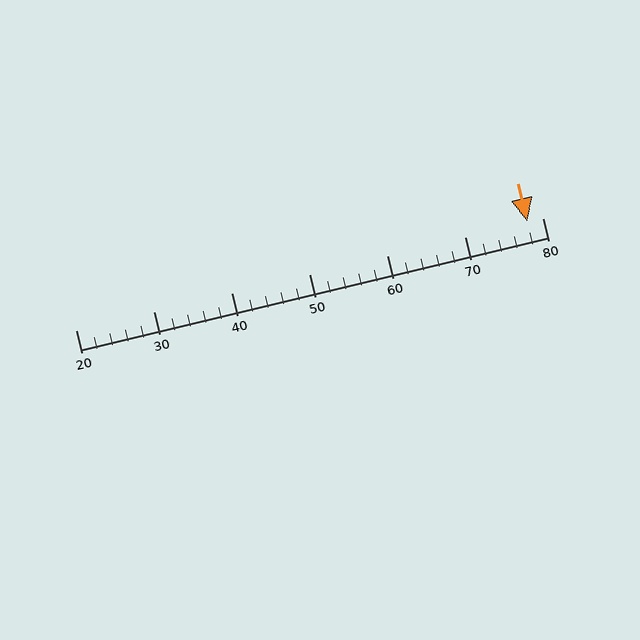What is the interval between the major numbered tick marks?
The major tick marks are spaced 10 units apart.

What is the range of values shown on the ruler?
The ruler shows values from 20 to 80.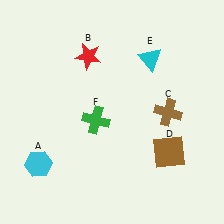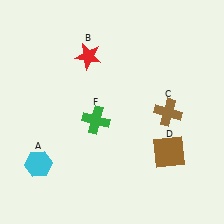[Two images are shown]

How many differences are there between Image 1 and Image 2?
There is 1 difference between the two images.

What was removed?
The cyan triangle (E) was removed in Image 2.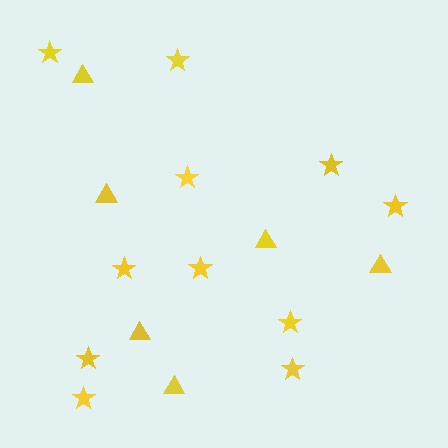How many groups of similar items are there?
There are 2 groups: one group of triangles (6) and one group of stars (11).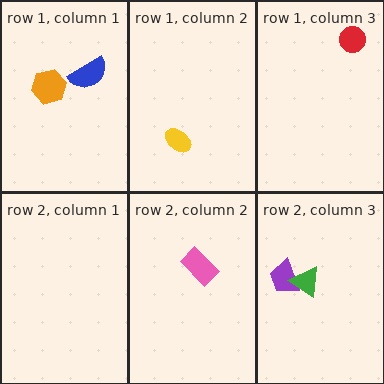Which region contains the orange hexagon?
The row 1, column 1 region.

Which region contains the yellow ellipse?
The row 1, column 2 region.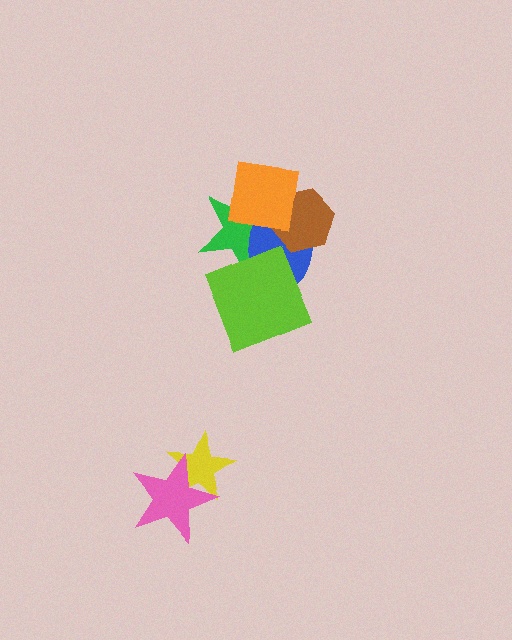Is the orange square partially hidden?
No, no other shape covers it.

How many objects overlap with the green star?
4 objects overlap with the green star.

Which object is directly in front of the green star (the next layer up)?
The blue ellipse is directly in front of the green star.